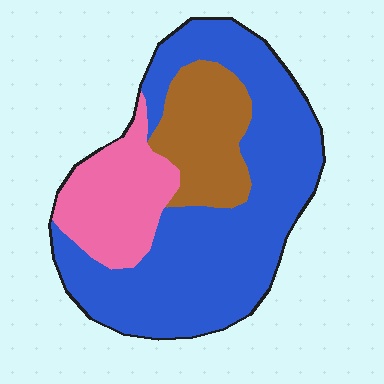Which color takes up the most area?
Blue, at roughly 60%.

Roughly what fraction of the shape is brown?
Brown takes up about one fifth (1/5) of the shape.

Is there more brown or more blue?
Blue.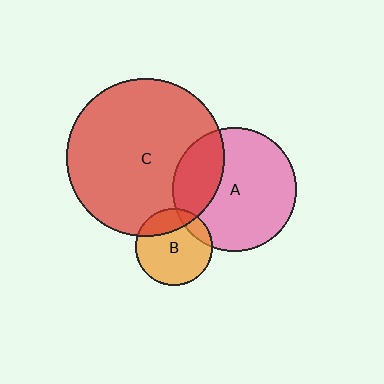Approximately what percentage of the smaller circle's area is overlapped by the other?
Approximately 10%.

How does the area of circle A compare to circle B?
Approximately 2.6 times.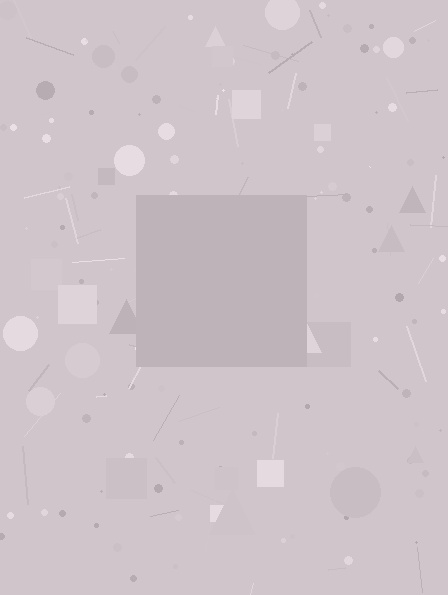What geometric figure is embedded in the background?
A square is embedded in the background.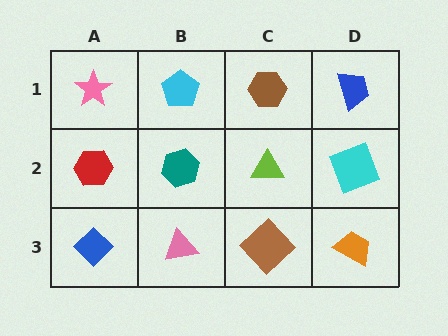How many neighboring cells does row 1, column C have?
3.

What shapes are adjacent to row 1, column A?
A red hexagon (row 2, column A), a cyan pentagon (row 1, column B).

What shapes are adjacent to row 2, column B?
A cyan pentagon (row 1, column B), a pink triangle (row 3, column B), a red hexagon (row 2, column A), a lime triangle (row 2, column C).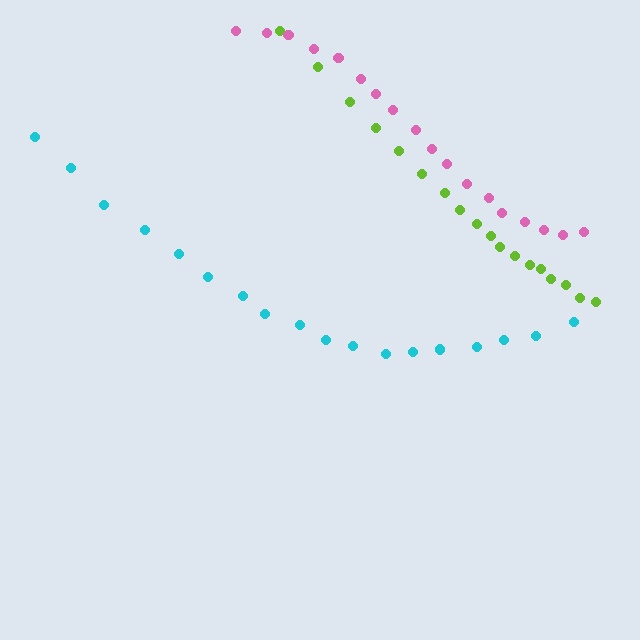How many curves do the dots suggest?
There are 3 distinct paths.